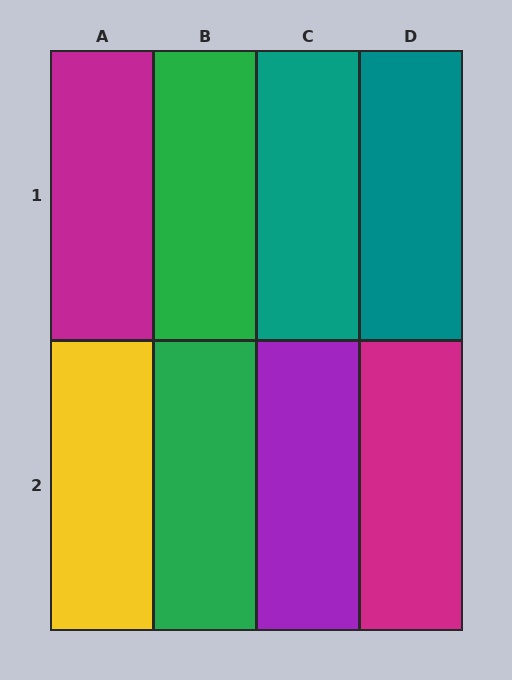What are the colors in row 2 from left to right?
Yellow, green, purple, magenta.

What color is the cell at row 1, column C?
Teal.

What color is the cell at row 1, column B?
Green.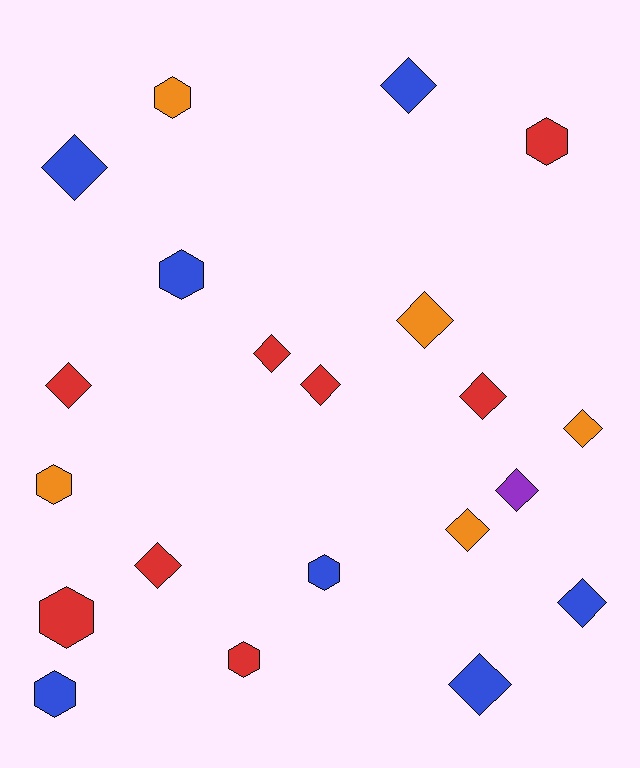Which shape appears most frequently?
Diamond, with 13 objects.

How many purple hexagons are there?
There are no purple hexagons.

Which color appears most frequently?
Red, with 8 objects.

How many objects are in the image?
There are 21 objects.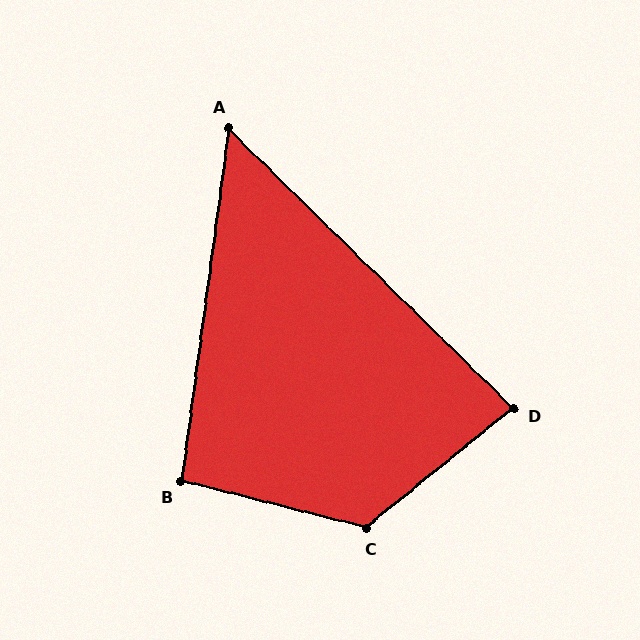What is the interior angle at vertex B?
Approximately 96 degrees (obtuse).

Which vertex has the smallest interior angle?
A, at approximately 53 degrees.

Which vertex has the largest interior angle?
C, at approximately 127 degrees.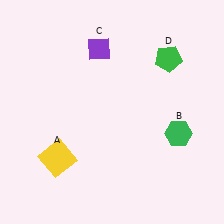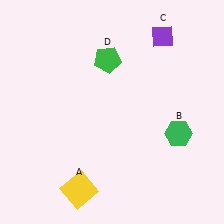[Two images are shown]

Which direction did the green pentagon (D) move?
The green pentagon (D) moved left.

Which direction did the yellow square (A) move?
The yellow square (A) moved down.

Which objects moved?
The objects that moved are: the yellow square (A), the purple diamond (C), the green pentagon (D).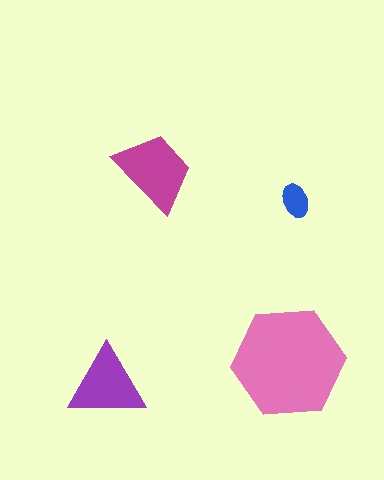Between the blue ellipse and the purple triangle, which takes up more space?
The purple triangle.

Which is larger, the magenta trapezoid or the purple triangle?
The magenta trapezoid.